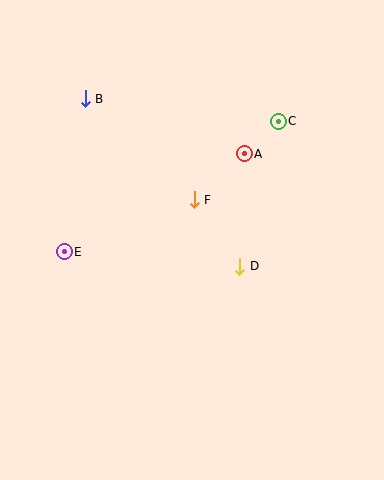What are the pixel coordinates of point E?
Point E is at (64, 252).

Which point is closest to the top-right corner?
Point C is closest to the top-right corner.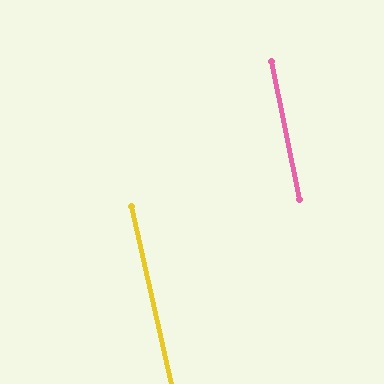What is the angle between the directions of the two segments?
Approximately 1 degree.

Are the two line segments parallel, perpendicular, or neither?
Parallel — their directions differ by only 1.2°.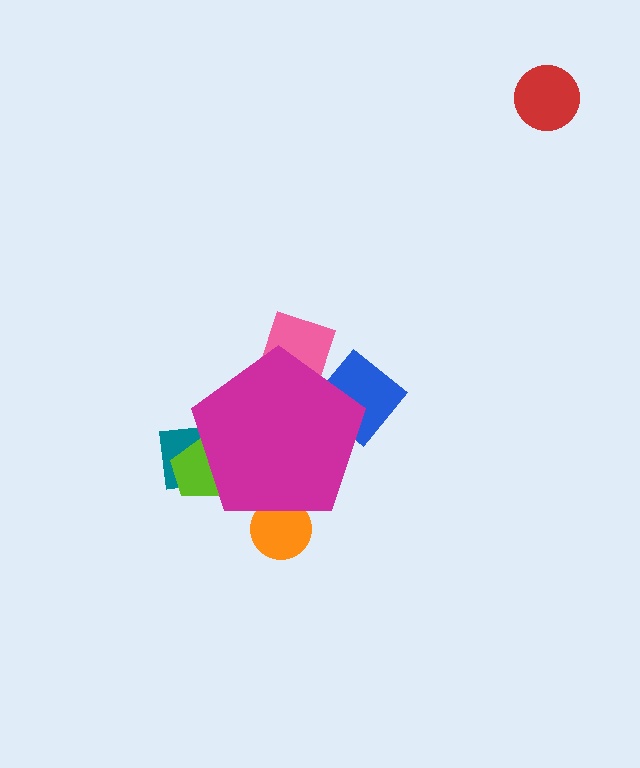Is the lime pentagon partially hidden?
Yes, the lime pentagon is partially hidden behind the magenta pentagon.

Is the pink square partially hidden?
Yes, the pink square is partially hidden behind the magenta pentagon.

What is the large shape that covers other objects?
A magenta pentagon.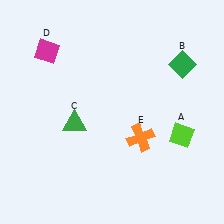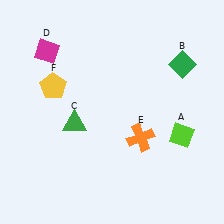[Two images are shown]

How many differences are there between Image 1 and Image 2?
There is 1 difference between the two images.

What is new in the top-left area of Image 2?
A yellow pentagon (F) was added in the top-left area of Image 2.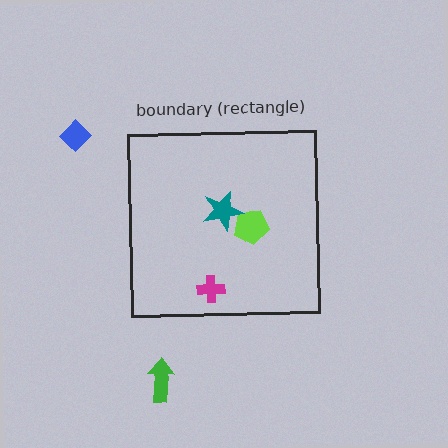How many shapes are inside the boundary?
3 inside, 2 outside.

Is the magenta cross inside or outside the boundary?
Inside.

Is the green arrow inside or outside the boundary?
Outside.